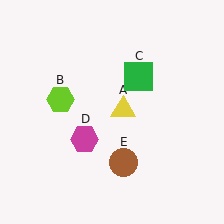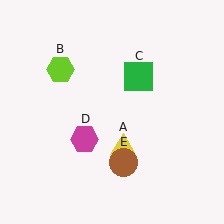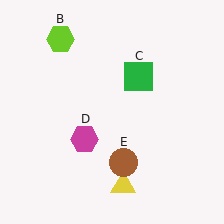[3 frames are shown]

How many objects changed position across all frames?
2 objects changed position: yellow triangle (object A), lime hexagon (object B).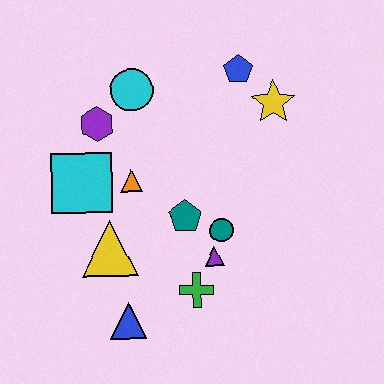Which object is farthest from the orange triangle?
The yellow star is farthest from the orange triangle.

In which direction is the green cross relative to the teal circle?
The green cross is below the teal circle.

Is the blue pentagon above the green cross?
Yes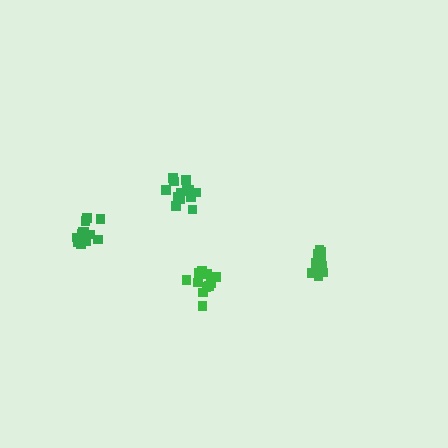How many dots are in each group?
Group 1: 15 dots, Group 2: 11 dots, Group 3: 14 dots, Group 4: 13 dots (53 total).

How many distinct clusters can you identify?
There are 4 distinct clusters.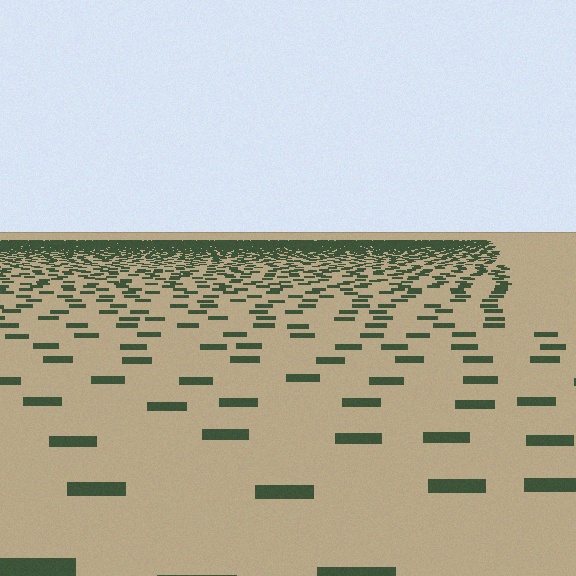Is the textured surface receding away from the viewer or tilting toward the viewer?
The surface is receding away from the viewer. Texture elements get smaller and denser toward the top.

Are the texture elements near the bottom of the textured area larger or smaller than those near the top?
Larger. Near the bottom, elements are closer to the viewer and appear at a bigger on-screen size.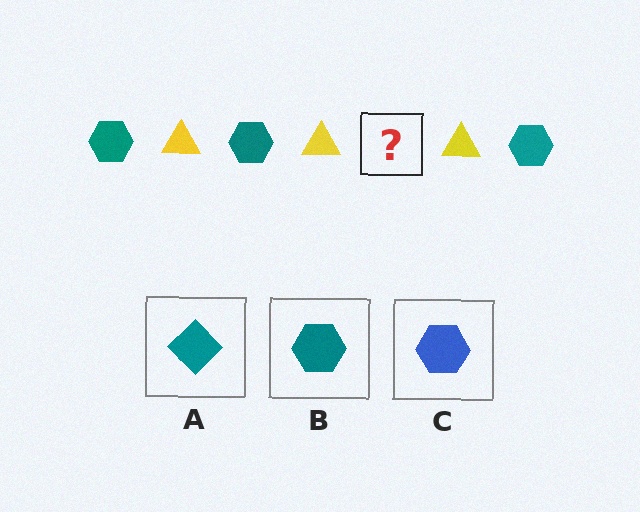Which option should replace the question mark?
Option B.